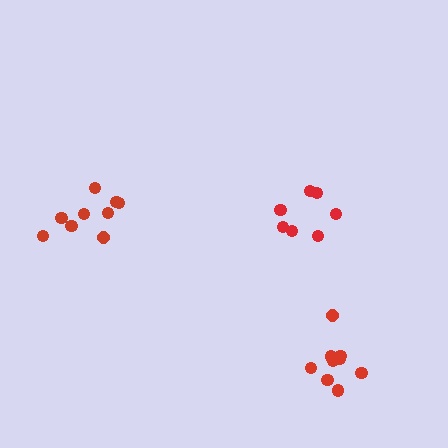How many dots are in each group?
Group 1: 9 dots, Group 2: 9 dots, Group 3: 7 dots (25 total).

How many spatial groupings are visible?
There are 3 spatial groupings.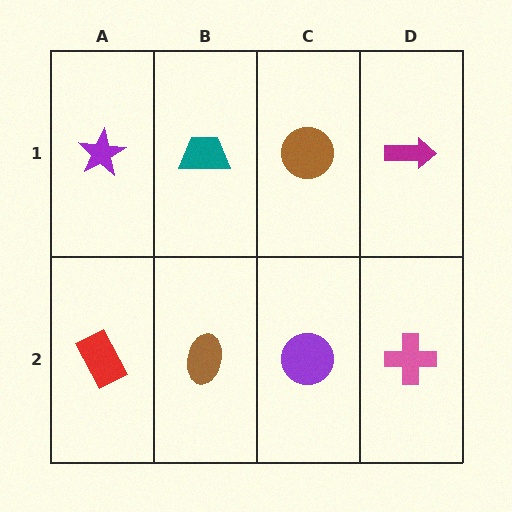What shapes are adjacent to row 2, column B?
A teal trapezoid (row 1, column B), a red rectangle (row 2, column A), a purple circle (row 2, column C).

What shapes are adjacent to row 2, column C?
A brown circle (row 1, column C), a brown ellipse (row 2, column B), a pink cross (row 2, column D).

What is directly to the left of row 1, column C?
A teal trapezoid.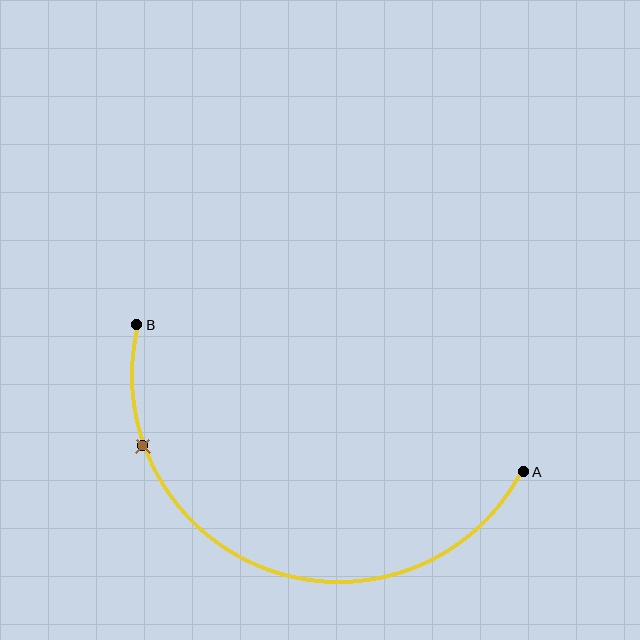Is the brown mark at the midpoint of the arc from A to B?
No. The brown mark lies on the arc but is closer to endpoint B. The arc midpoint would be at the point on the curve equidistant along the arc from both A and B.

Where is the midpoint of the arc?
The arc midpoint is the point on the curve farthest from the straight line joining A and B. It sits below that line.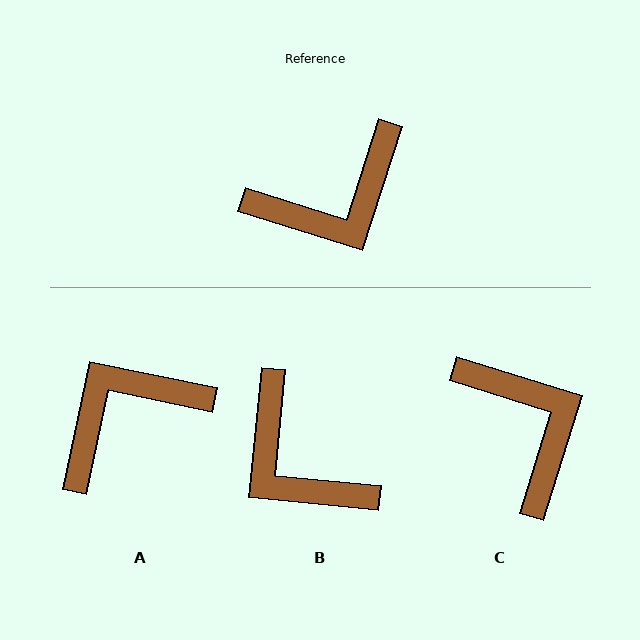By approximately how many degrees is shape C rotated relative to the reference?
Approximately 90 degrees counter-clockwise.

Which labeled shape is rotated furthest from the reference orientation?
A, about 174 degrees away.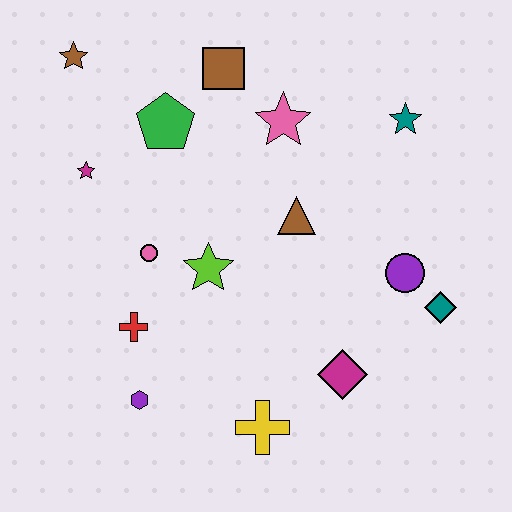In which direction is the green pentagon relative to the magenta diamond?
The green pentagon is above the magenta diamond.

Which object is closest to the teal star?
The pink star is closest to the teal star.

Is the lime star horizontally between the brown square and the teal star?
No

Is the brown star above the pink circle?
Yes